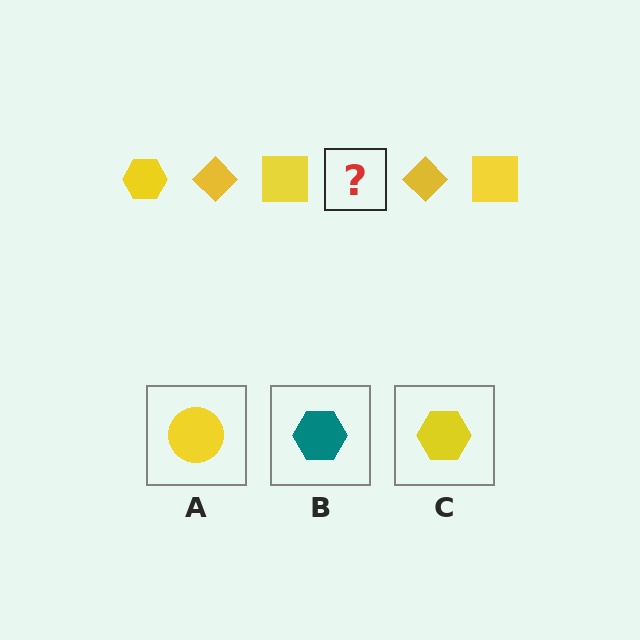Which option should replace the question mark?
Option C.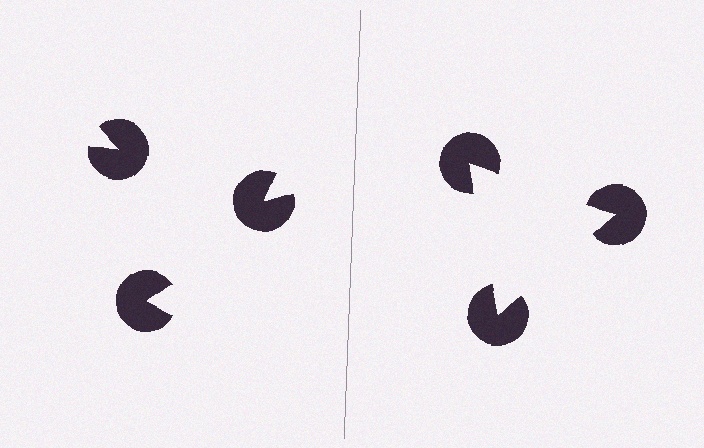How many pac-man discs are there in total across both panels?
6 — 3 on each side.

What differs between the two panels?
The pac-man discs are positioned identically on both sides; only the wedge orientations differ. On the right they align to a triangle; on the left they are misaligned.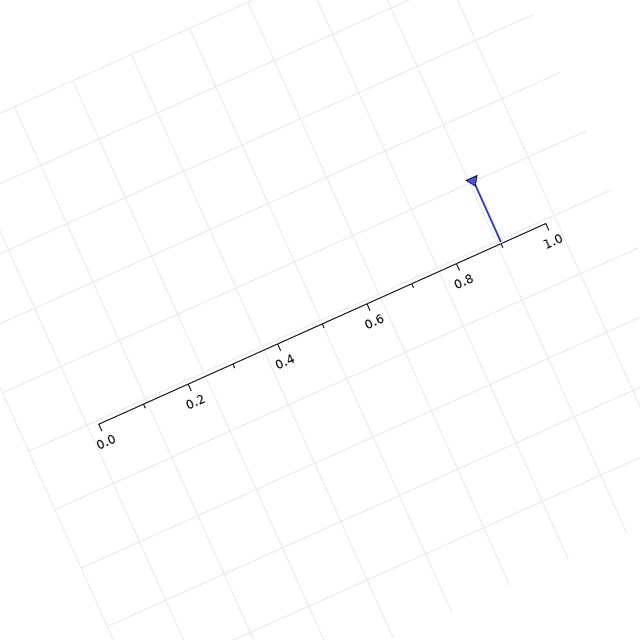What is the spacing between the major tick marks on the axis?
The major ticks are spaced 0.2 apart.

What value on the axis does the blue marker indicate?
The marker indicates approximately 0.9.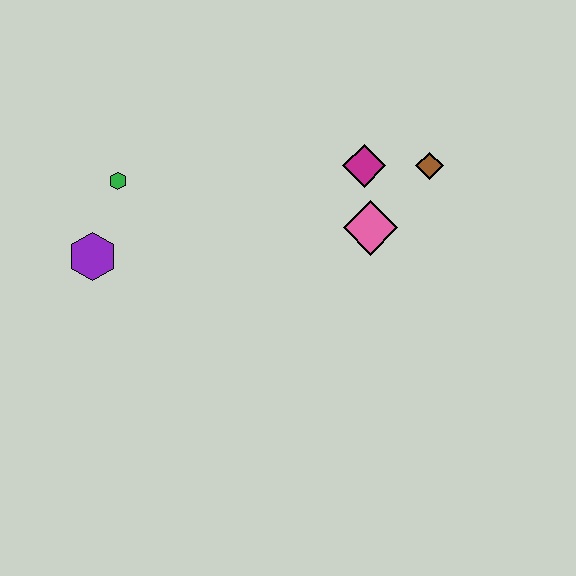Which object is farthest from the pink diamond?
The purple hexagon is farthest from the pink diamond.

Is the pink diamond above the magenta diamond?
No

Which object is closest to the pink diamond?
The magenta diamond is closest to the pink diamond.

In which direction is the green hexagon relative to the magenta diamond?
The green hexagon is to the left of the magenta diamond.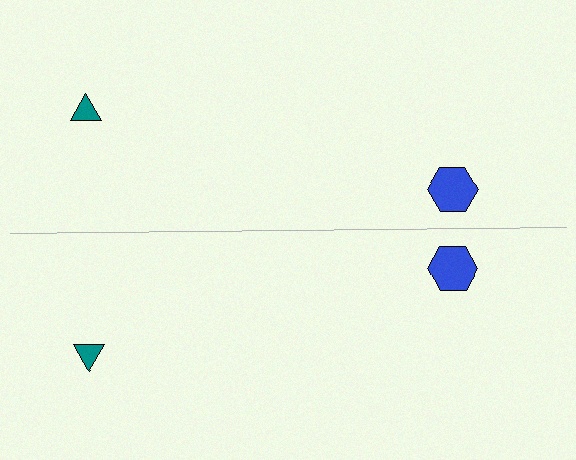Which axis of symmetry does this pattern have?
The pattern has a horizontal axis of symmetry running through the center of the image.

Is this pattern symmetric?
Yes, this pattern has bilateral (reflection) symmetry.